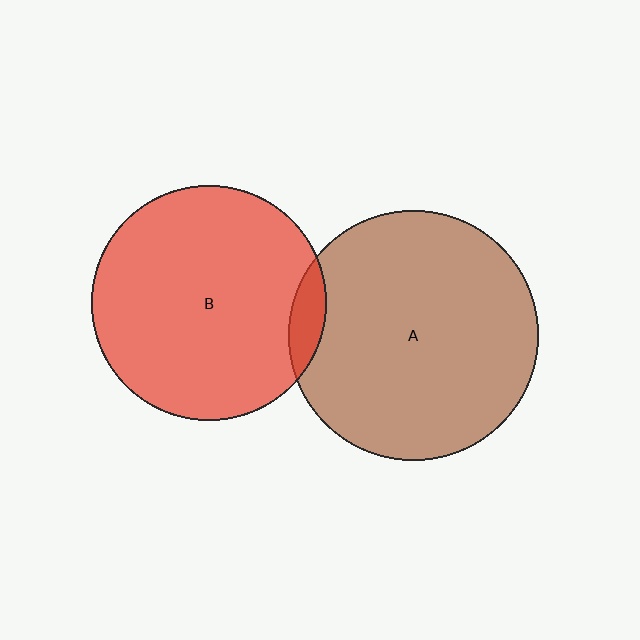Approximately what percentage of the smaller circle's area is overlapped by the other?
Approximately 5%.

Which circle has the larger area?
Circle A (brown).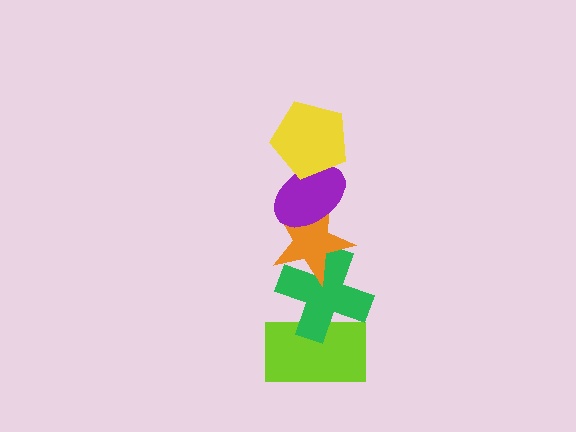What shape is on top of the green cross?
The orange star is on top of the green cross.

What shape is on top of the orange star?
The purple ellipse is on top of the orange star.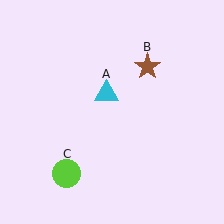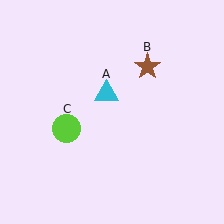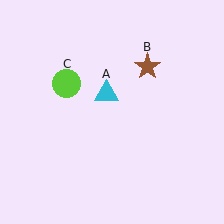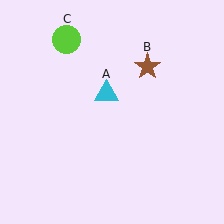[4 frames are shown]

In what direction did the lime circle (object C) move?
The lime circle (object C) moved up.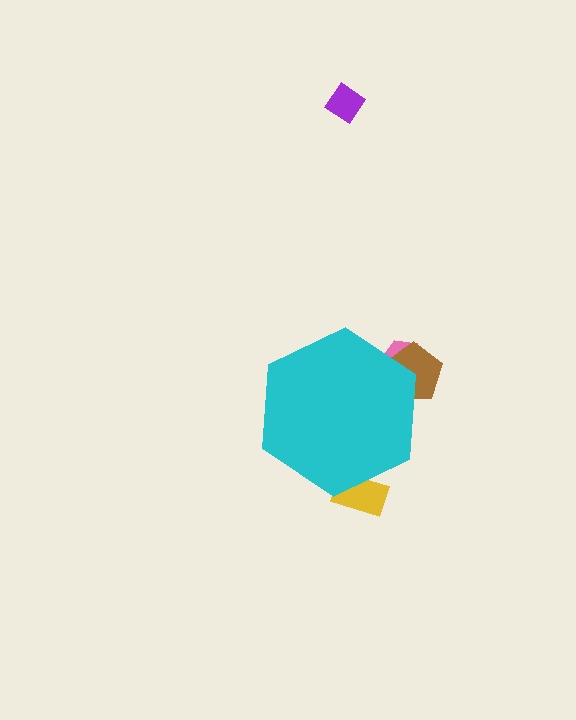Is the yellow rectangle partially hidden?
Yes, the yellow rectangle is partially hidden behind the cyan hexagon.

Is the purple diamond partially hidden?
No, the purple diamond is fully visible.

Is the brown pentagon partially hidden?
Yes, the brown pentagon is partially hidden behind the cyan hexagon.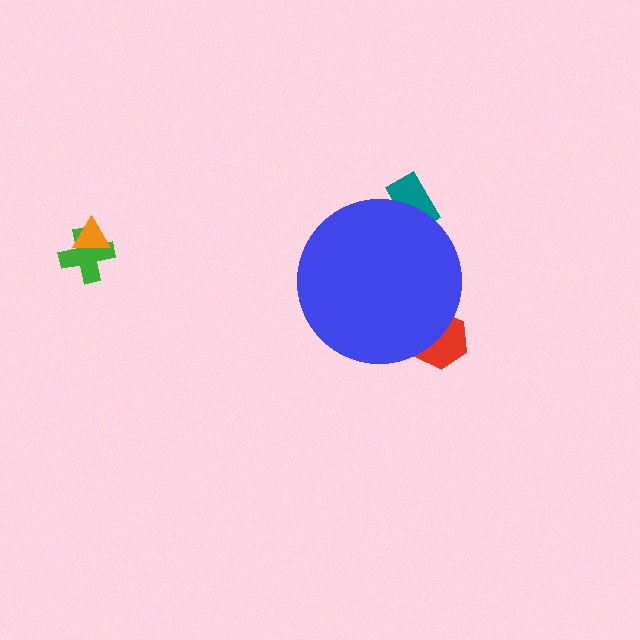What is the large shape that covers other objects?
A blue circle.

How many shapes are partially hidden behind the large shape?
2 shapes are partially hidden.